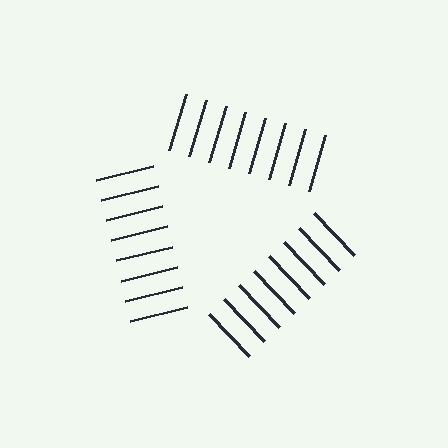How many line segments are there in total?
24 — 8 along each of the 3 edges.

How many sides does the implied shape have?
3 sides — the line-ends trace a triangle.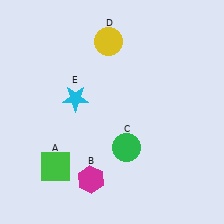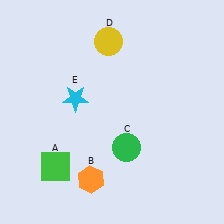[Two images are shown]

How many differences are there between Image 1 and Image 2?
There is 1 difference between the two images.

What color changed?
The hexagon (B) changed from magenta in Image 1 to orange in Image 2.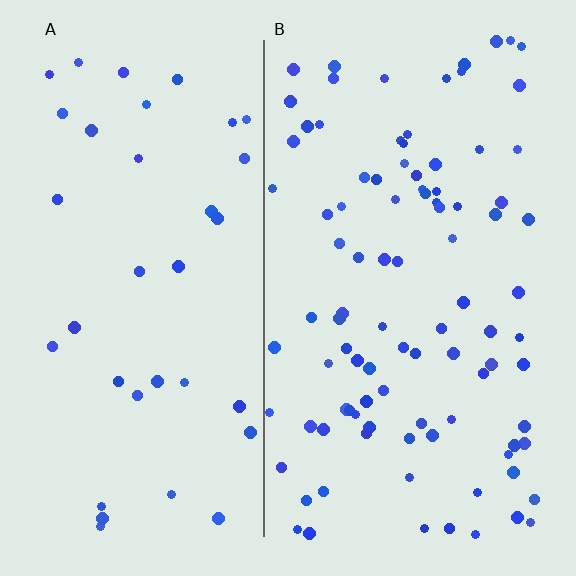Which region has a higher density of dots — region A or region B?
B (the right).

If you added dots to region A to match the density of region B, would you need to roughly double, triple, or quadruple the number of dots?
Approximately triple.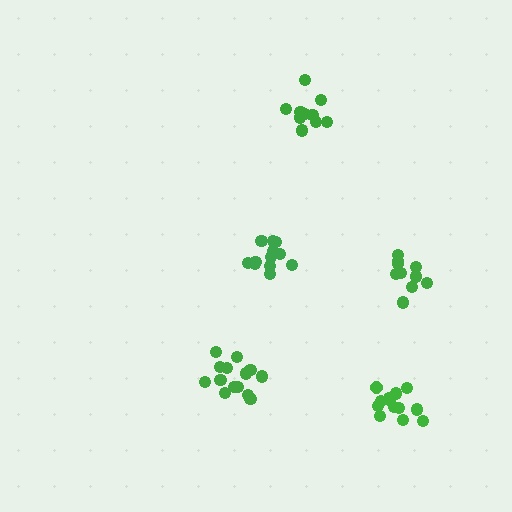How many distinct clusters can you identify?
There are 5 distinct clusters.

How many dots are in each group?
Group 1: 10 dots, Group 2: 13 dots, Group 3: 11 dots, Group 4: 13 dots, Group 5: 14 dots (61 total).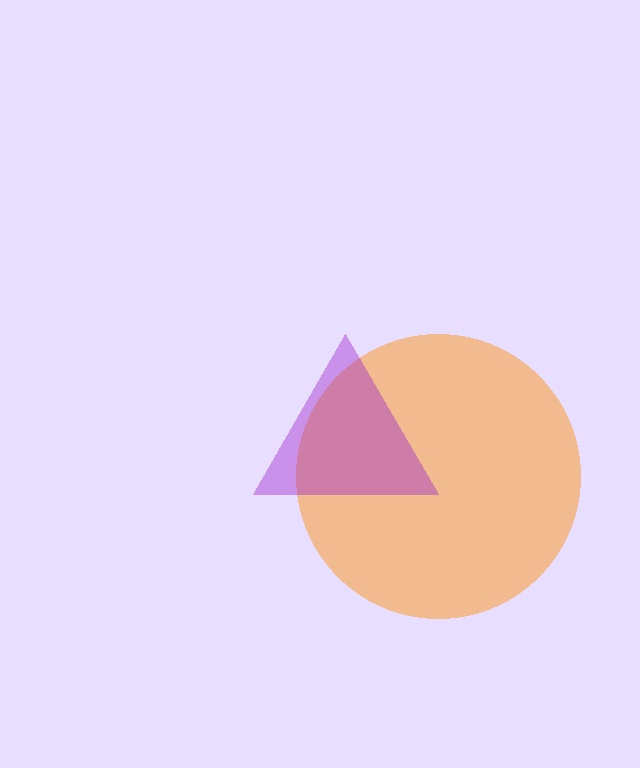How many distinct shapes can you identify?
There are 2 distinct shapes: an orange circle, a purple triangle.